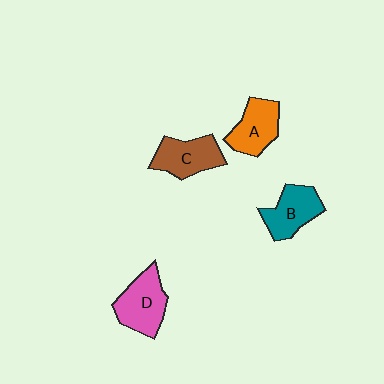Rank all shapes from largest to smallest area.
From largest to smallest: D (pink), C (brown), B (teal), A (orange).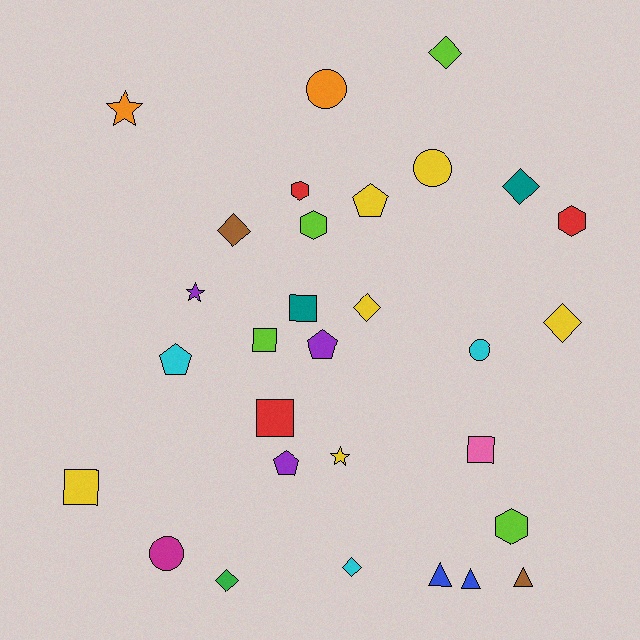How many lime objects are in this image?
There are 4 lime objects.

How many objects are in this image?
There are 30 objects.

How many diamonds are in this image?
There are 7 diamonds.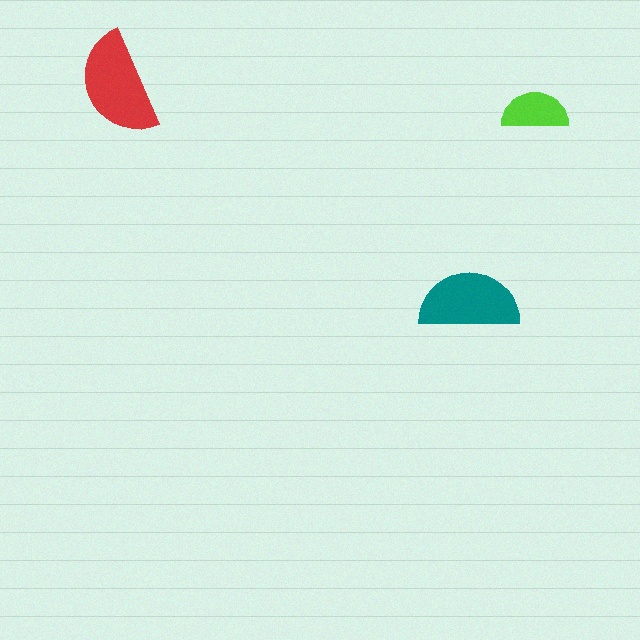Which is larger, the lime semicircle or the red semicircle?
The red one.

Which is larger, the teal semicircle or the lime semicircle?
The teal one.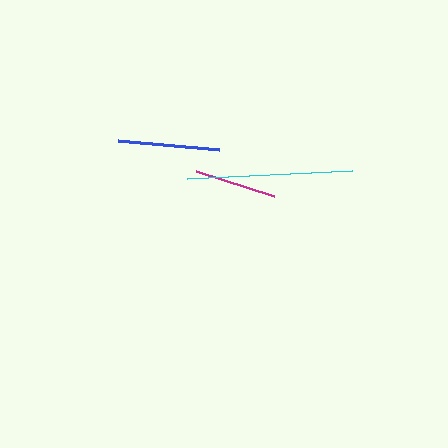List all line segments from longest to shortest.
From longest to shortest: cyan, blue, magenta.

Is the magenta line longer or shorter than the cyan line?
The cyan line is longer than the magenta line.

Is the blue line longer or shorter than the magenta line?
The blue line is longer than the magenta line.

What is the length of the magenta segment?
The magenta segment is approximately 82 pixels long.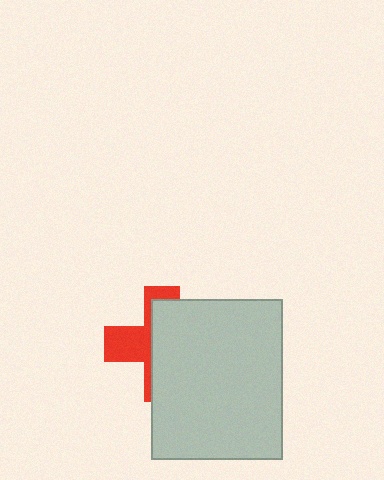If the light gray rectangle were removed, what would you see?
You would see the complete red cross.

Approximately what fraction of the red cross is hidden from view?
Roughly 61% of the red cross is hidden behind the light gray rectangle.